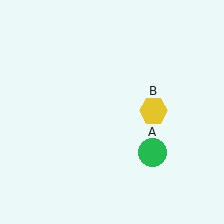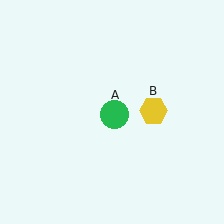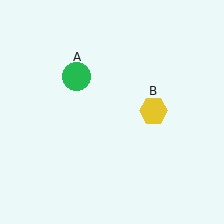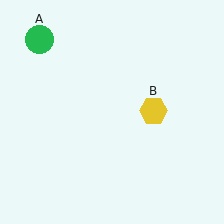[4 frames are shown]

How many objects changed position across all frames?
1 object changed position: green circle (object A).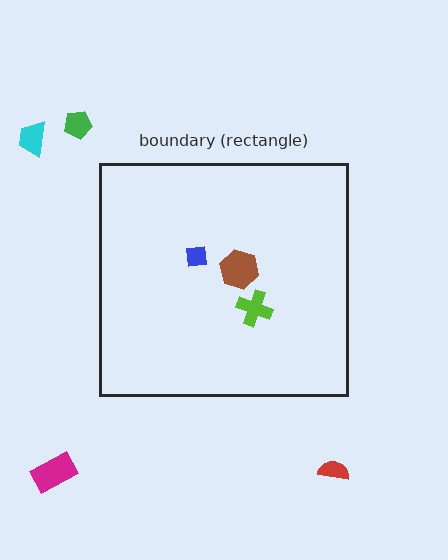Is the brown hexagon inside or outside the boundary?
Inside.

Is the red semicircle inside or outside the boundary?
Outside.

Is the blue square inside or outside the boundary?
Inside.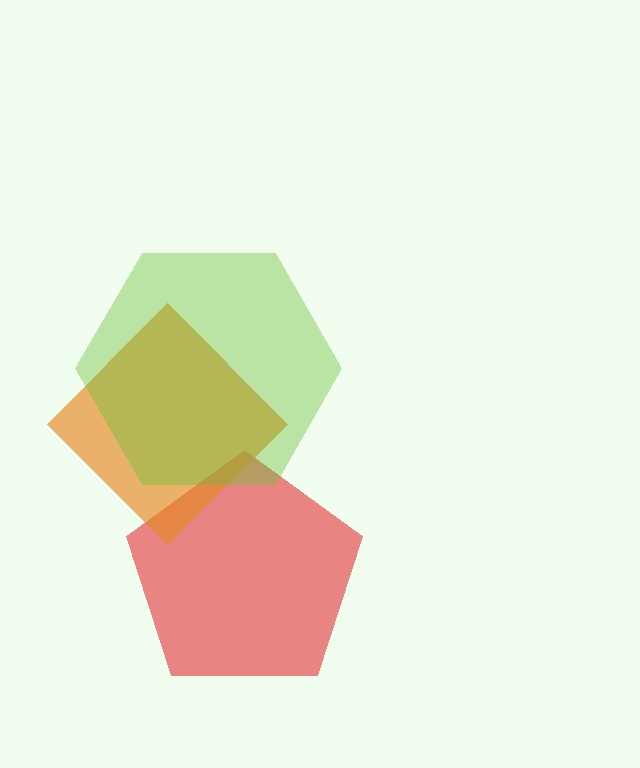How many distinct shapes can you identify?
There are 3 distinct shapes: a red pentagon, an orange diamond, a lime hexagon.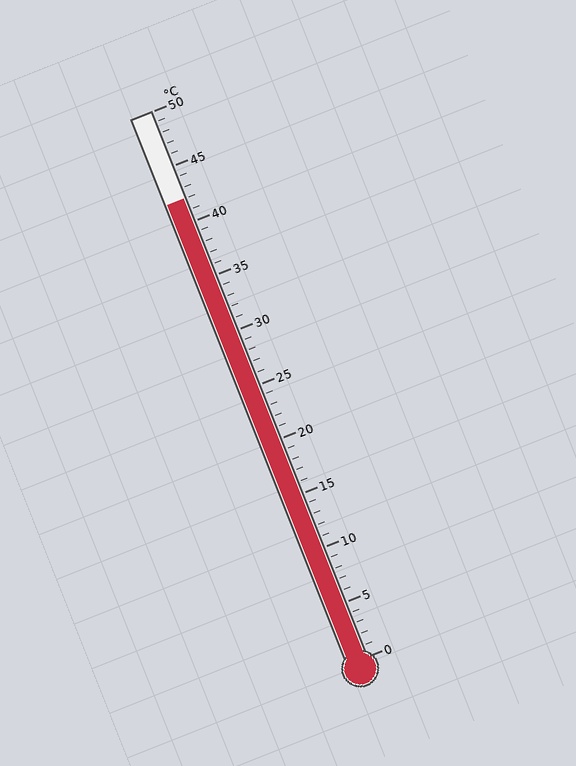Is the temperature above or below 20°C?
The temperature is above 20°C.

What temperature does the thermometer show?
The thermometer shows approximately 42°C.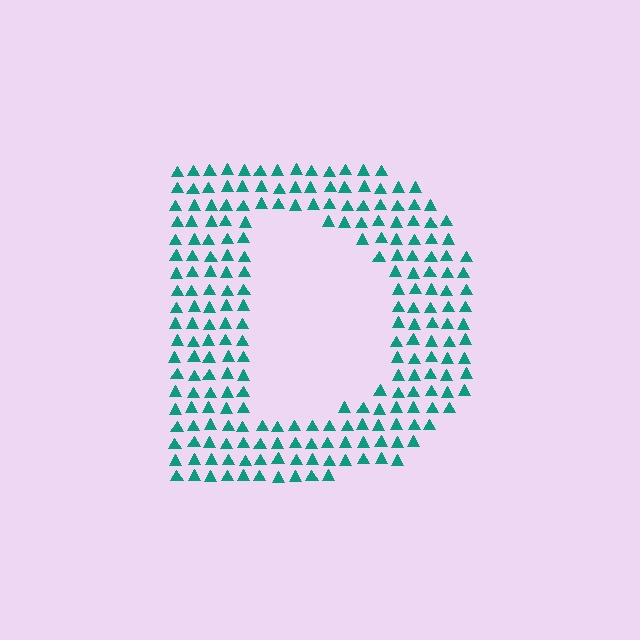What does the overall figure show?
The overall figure shows the letter D.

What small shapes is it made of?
It is made of small triangles.